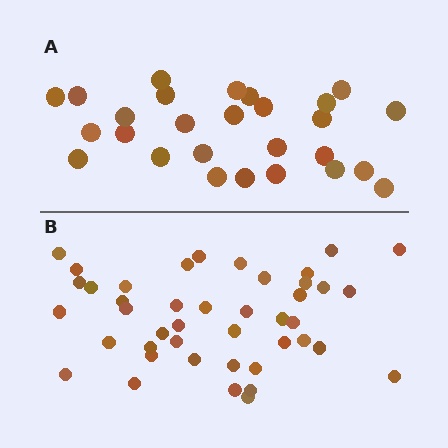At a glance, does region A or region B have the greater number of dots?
Region B (the bottom region) has more dots.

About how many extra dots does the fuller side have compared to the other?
Region B has approximately 15 more dots than region A.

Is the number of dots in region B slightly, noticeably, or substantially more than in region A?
Region B has substantially more. The ratio is roughly 1.6 to 1.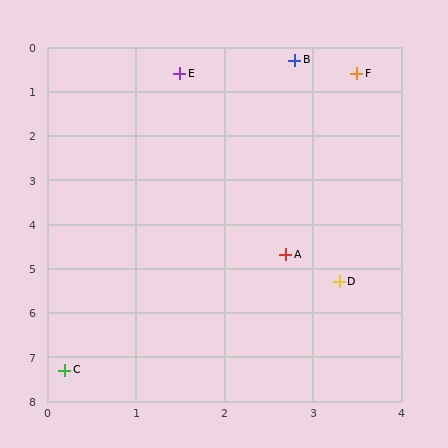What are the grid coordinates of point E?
Point E is at approximately (1.5, 0.6).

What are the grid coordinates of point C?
Point C is at approximately (0.2, 7.3).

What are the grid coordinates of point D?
Point D is at approximately (3.3, 5.3).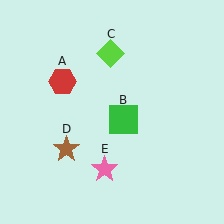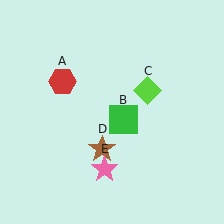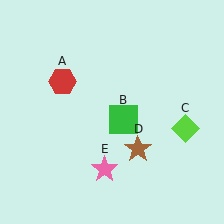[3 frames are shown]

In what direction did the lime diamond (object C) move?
The lime diamond (object C) moved down and to the right.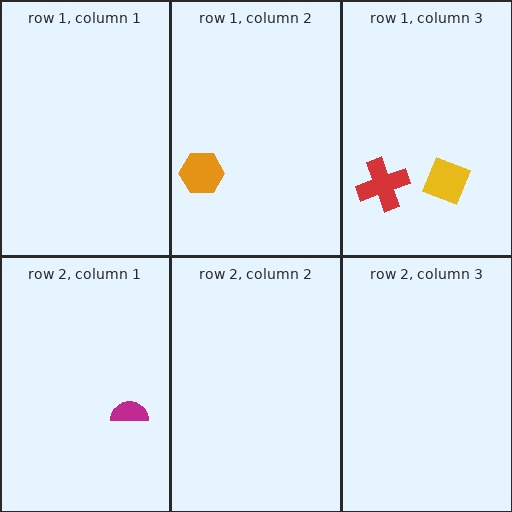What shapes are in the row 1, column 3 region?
The red cross, the yellow square.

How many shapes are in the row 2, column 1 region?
1.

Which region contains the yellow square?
The row 1, column 3 region.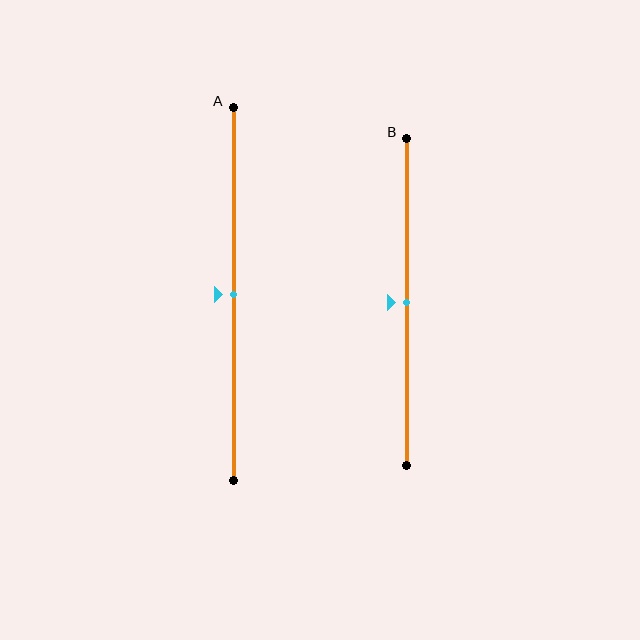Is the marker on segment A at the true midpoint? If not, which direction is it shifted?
Yes, the marker on segment A is at the true midpoint.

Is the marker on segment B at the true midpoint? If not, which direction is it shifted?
Yes, the marker on segment B is at the true midpoint.